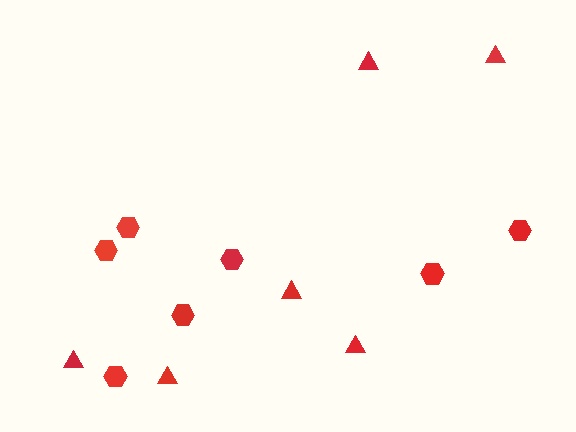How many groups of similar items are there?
There are 2 groups: one group of triangles (6) and one group of hexagons (7).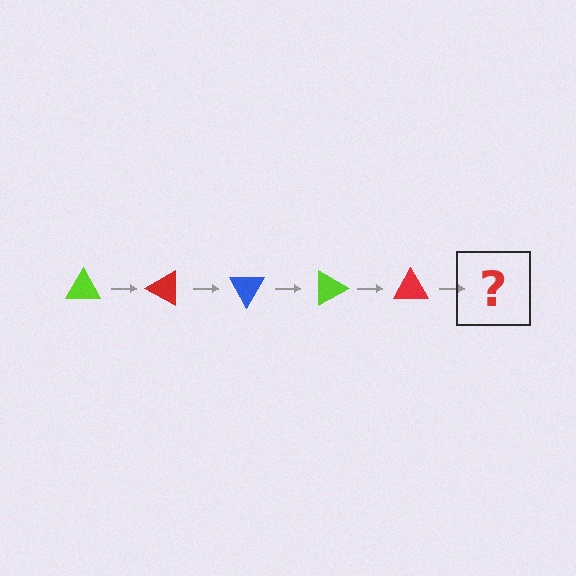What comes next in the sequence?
The next element should be a blue triangle, rotated 150 degrees from the start.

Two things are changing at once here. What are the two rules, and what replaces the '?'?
The two rules are that it rotates 30 degrees each step and the color cycles through lime, red, and blue. The '?' should be a blue triangle, rotated 150 degrees from the start.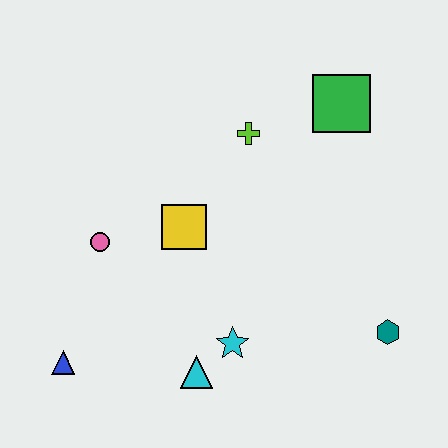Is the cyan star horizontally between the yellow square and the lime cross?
Yes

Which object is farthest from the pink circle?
The teal hexagon is farthest from the pink circle.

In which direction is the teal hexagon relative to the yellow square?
The teal hexagon is to the right of the yellow square.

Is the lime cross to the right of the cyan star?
Yes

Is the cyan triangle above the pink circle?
No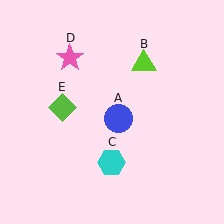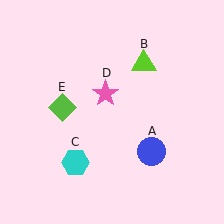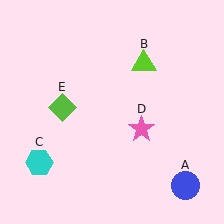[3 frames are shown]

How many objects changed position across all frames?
3 objects changed position: blue circle (object A), cyan hexagon (object C), pink star (object D).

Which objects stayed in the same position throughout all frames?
Lime triangle (object B) and lime diamond (object E) remained stationary.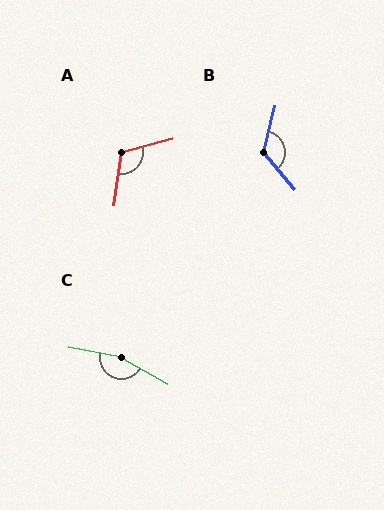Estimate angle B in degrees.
Approximately 126 degrees.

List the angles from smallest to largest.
A (113°), B (126°), C (161°).